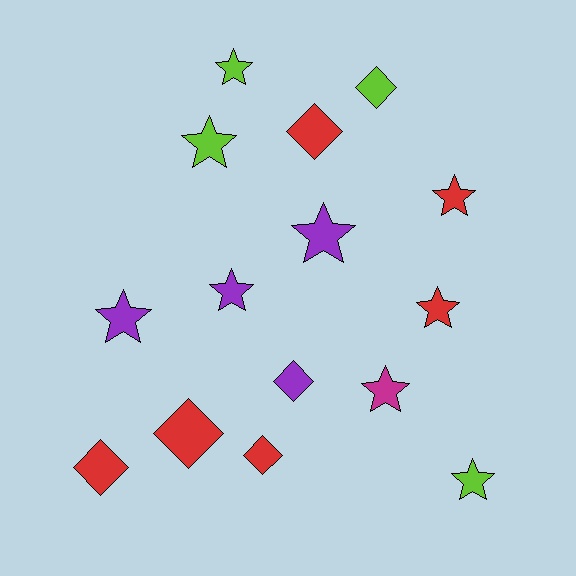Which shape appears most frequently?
Star, with 9 objects.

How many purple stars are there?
There are 3 purple stars.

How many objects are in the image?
There are 15 objects.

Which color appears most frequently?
Red, with 6 objects.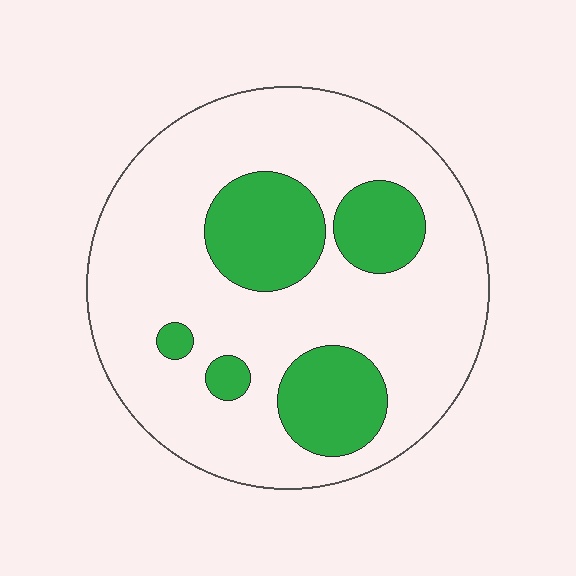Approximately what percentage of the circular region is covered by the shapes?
Approximately 25%.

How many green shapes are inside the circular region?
5.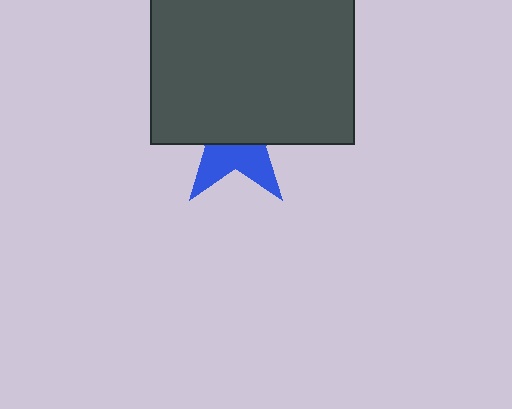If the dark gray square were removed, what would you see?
You would see the complete blue star.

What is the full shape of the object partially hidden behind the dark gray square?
The partially hidden object is a blue star.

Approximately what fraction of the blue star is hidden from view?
Roughly 63% of the blue star is hidden behind the dark gray square.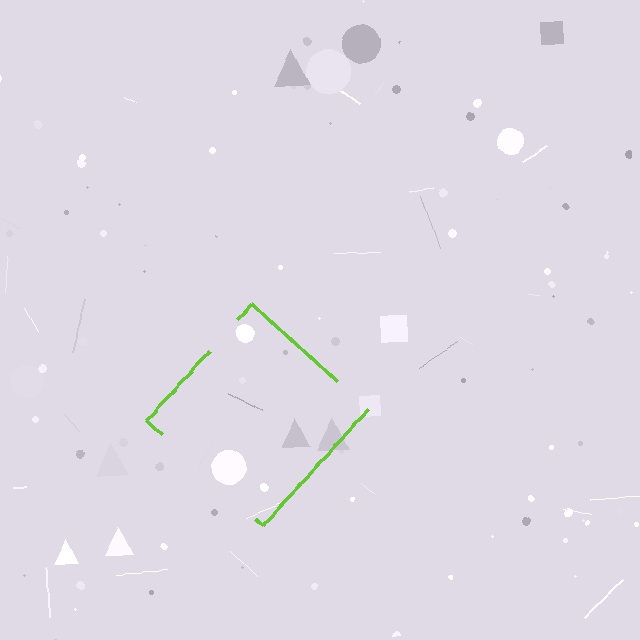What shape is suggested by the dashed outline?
The dashed outline suggests a diamond.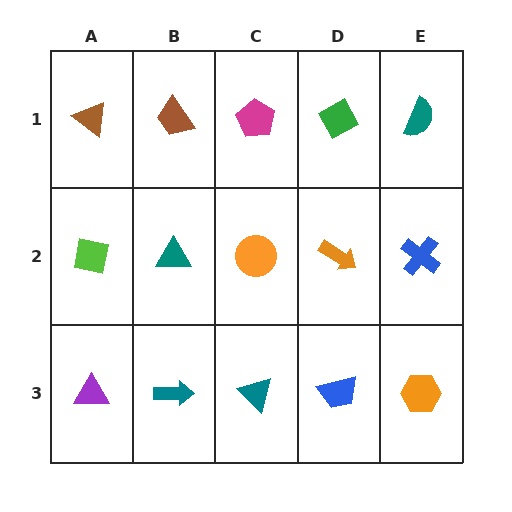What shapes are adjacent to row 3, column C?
An orange circle (row 2, column C), a teal arrow (row 3, column B), a blue trapezoid (row 3, column D).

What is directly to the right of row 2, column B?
An orange circle.